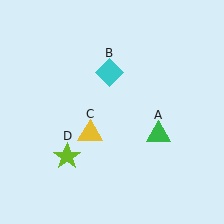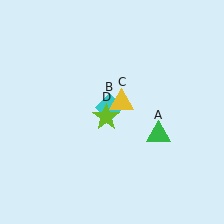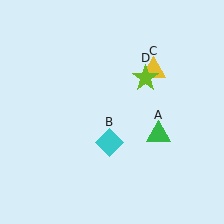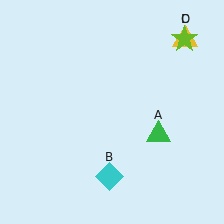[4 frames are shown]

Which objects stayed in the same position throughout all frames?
Green triangle (object A) remained stationary.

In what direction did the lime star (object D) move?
The lime star (object D) moved up and to the right.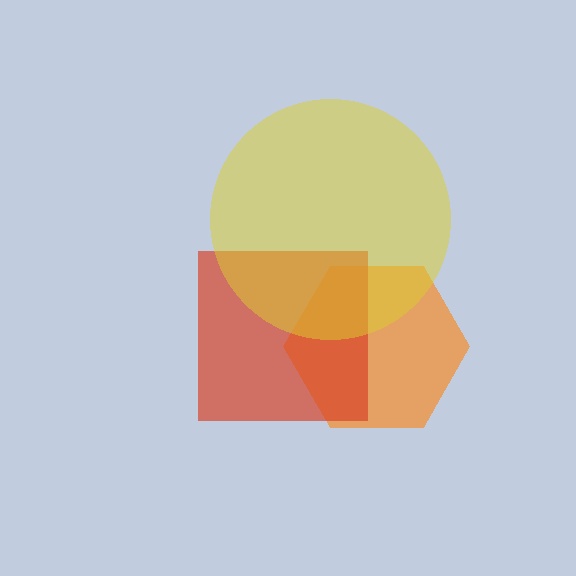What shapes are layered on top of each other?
The layered shapes are: an orange hexagon, a red square, a yellow circle.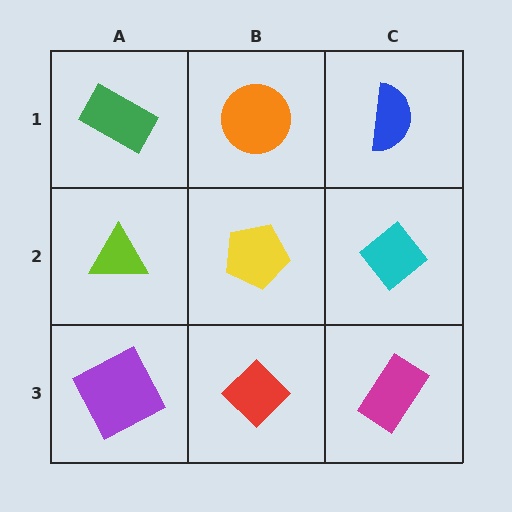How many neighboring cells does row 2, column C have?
3.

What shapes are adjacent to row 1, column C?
A cyan diamond (row 2, column C), an orange circle (row 1, column B).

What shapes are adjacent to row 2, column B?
An orange circle (row 1, column B), a red diamond (row 3, column B), a lime triangle (row 2, column A), a cyan diamond (row 2, column C).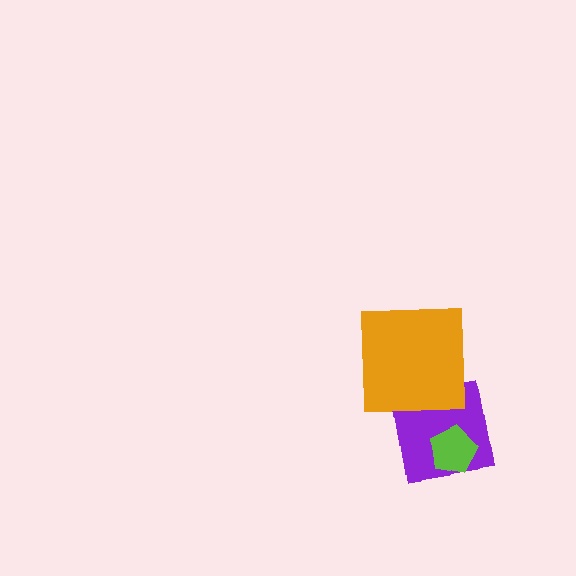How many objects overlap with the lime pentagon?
1 object overlaps with the lime pentagon.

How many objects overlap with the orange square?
1 object overlaps with the orange square.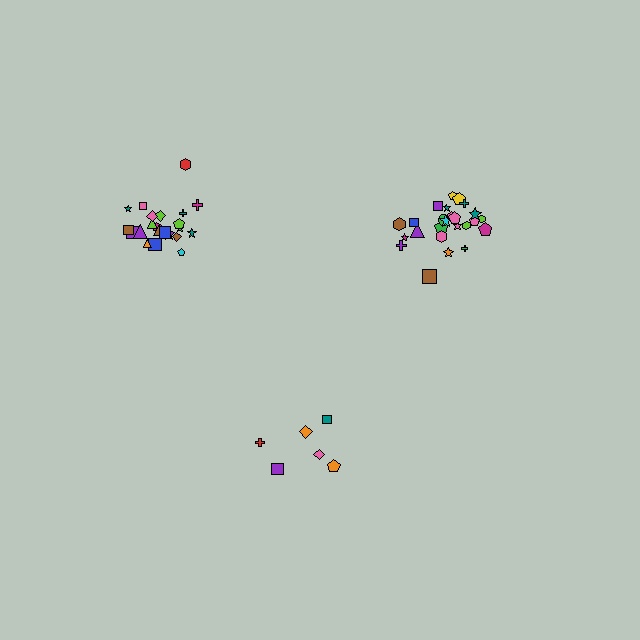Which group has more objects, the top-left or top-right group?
The top-right group.